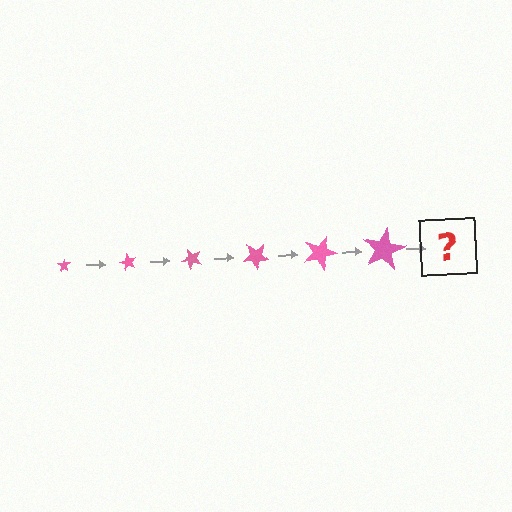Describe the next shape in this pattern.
It should be a star, larger than the previous one and rotated 360 degrees from the start.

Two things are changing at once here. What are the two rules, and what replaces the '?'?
The two rules are that the star grows larger each step and it rotates 60 degrees each step. The '?' should be a star, larger than the previous one and rotated 360 degrees from the start.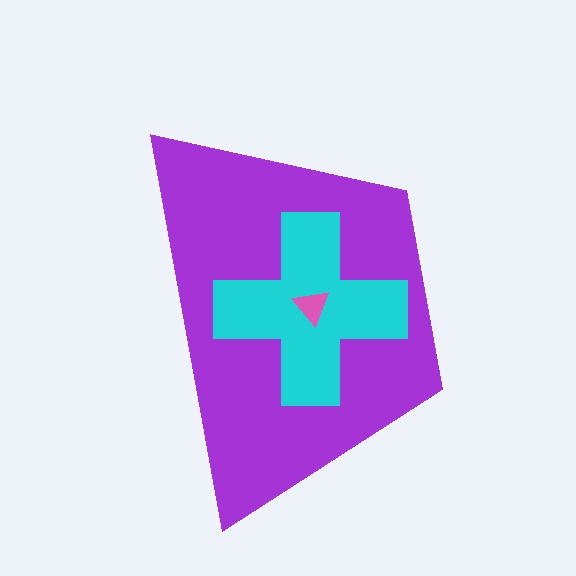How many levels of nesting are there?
3.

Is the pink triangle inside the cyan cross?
Yes.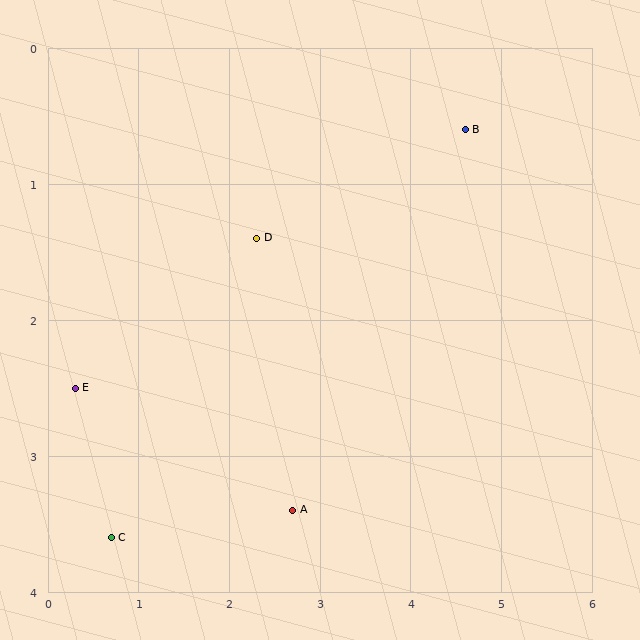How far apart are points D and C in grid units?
Points D and C are about 2.7 grid units apart.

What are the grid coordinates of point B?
Point B is at approximately (4.6, 0.6).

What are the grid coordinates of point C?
Point C is at approximately (0.7, 3.6).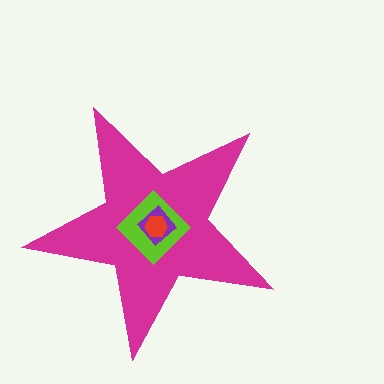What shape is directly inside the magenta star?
The lime diamond.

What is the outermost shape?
The magenta star.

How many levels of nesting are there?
4.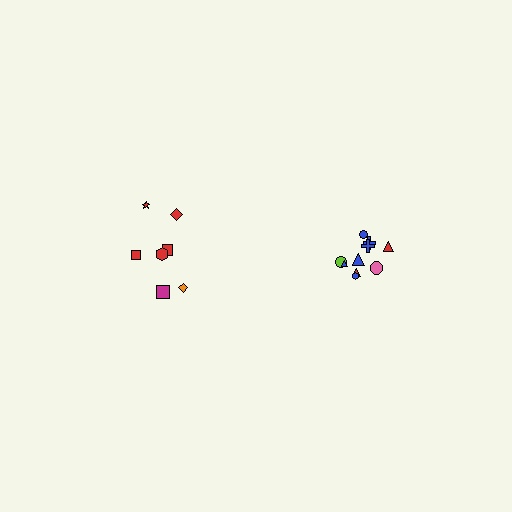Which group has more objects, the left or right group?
The right group.